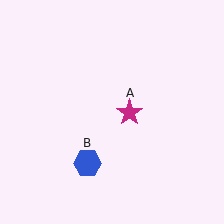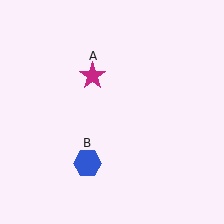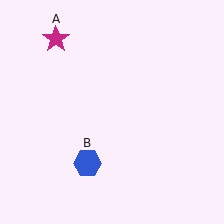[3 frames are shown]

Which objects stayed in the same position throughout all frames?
Blue hexagon (object B) remained stationary.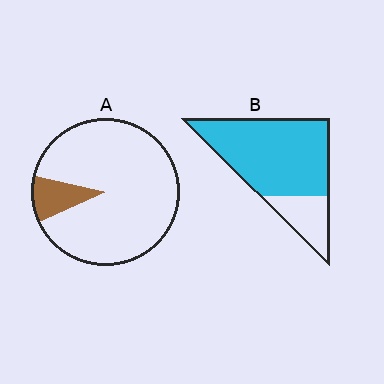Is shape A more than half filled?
No.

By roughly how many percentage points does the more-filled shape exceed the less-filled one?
By roughly 65 percentage points (B over A).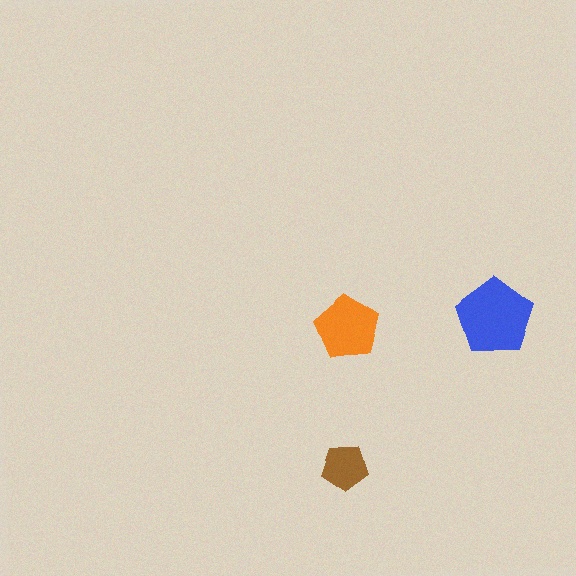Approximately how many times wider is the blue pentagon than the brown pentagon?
About 1.5 times wider.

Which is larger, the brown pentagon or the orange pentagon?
The orange one.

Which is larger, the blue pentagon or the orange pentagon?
The blue one.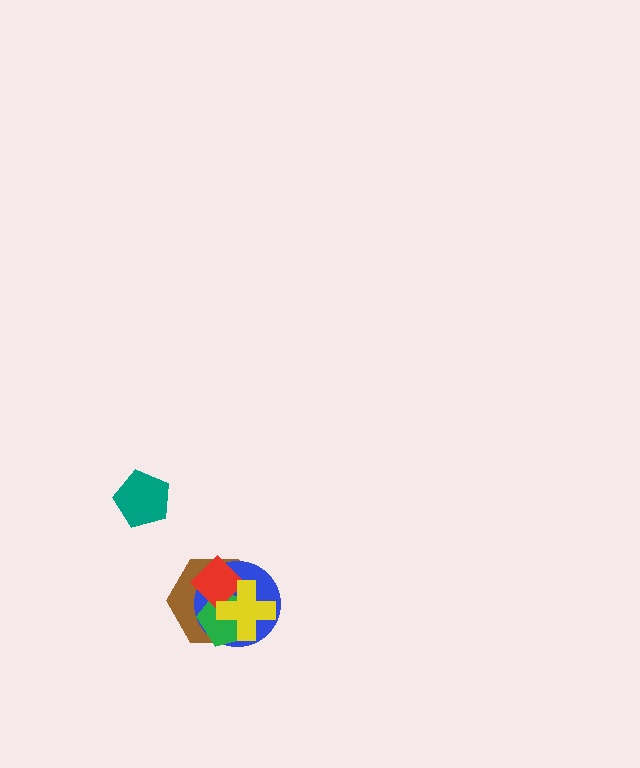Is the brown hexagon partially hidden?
Yes, it is partially covered by another shape.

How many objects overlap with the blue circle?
4 objects overlap with the blue circle.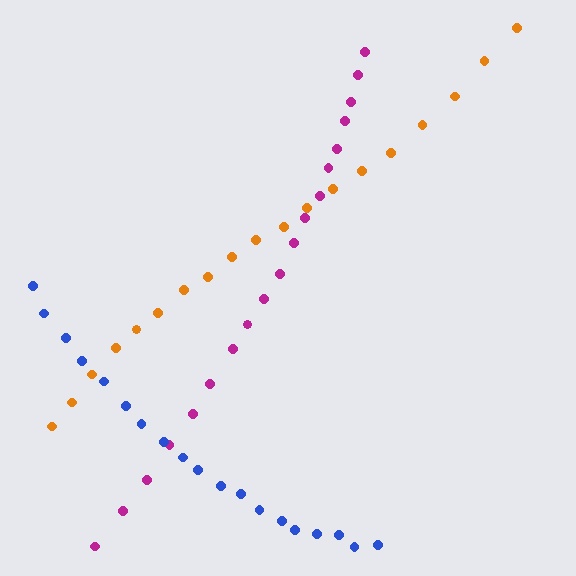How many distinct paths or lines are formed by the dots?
There are 3 distinct paths.